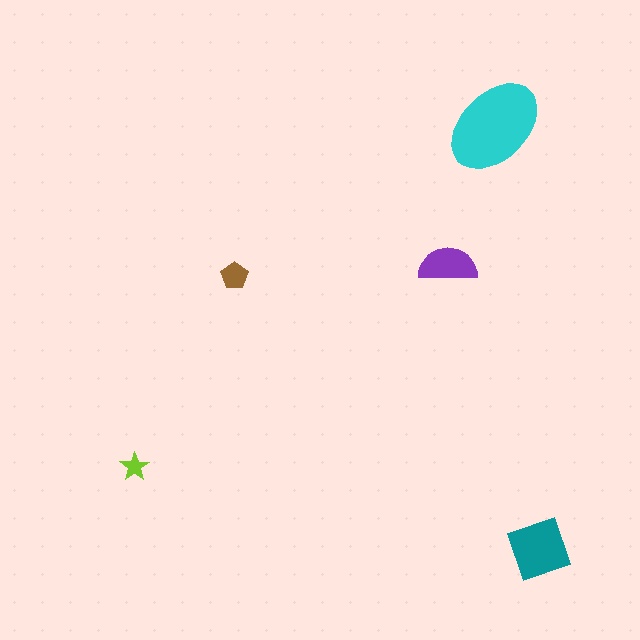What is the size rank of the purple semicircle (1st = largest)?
3rd.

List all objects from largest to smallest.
The cyan ellipse, the teal diamond, the purple semicircle, the brown pentagon, the lime star.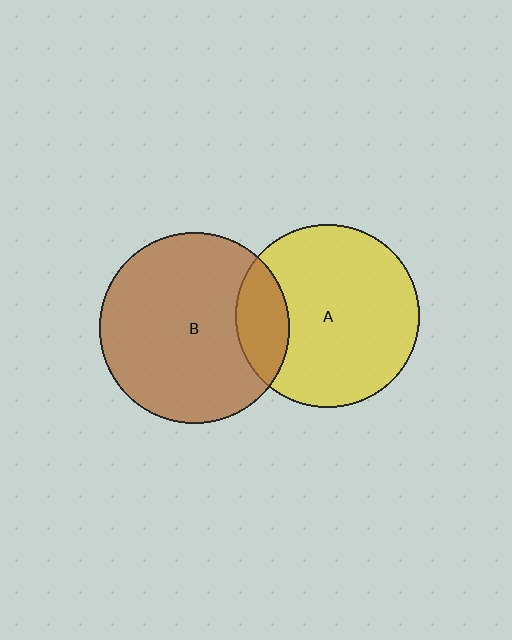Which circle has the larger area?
Circle B (brown).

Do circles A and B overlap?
Yes.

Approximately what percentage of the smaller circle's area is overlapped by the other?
Approximately 20%.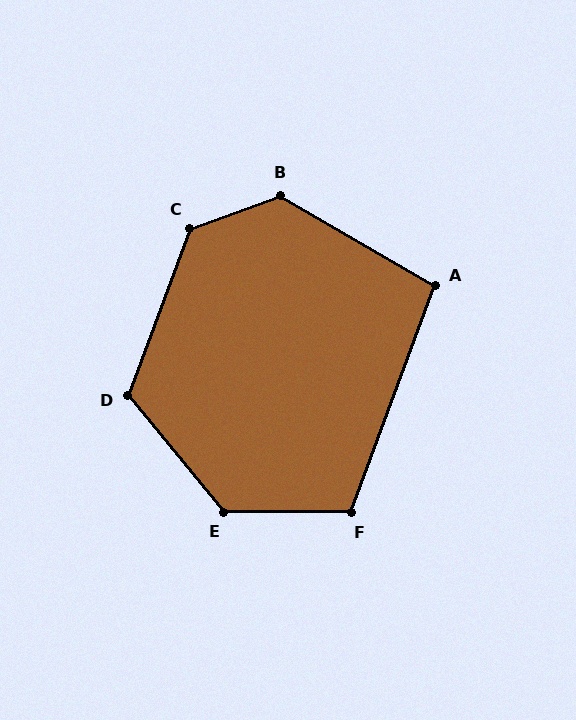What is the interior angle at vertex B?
Approximately 130 degrees (obtuse).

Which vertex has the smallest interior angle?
A, at approximately 100 degrees.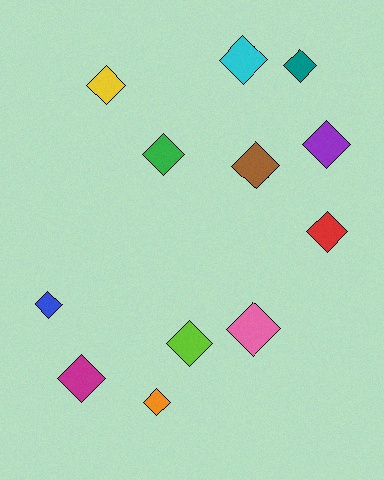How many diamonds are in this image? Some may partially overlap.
There are 12 diamonds.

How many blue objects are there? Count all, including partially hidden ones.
There is 1 blue object.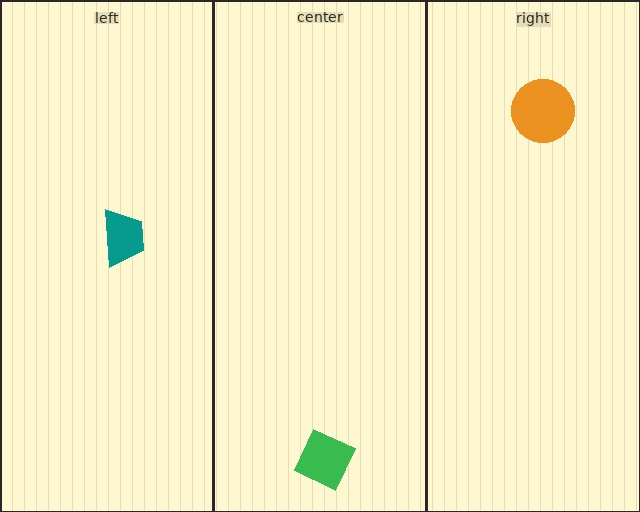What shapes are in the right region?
The orange circle.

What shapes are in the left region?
The teal trapezoid.